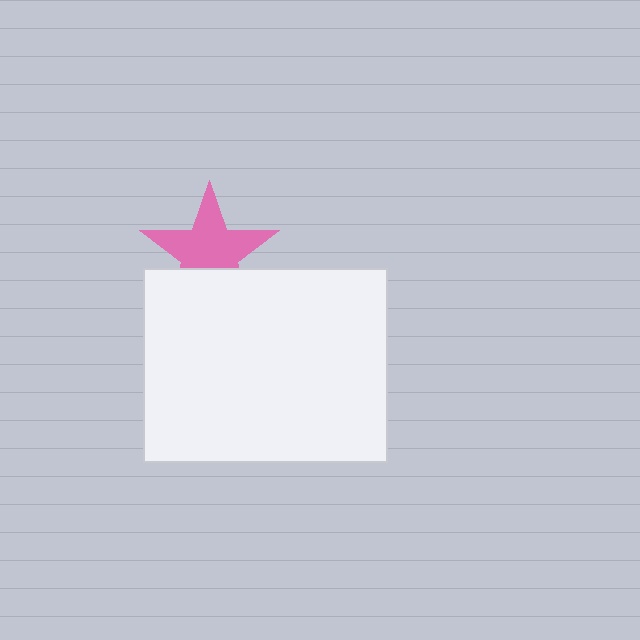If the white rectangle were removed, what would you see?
You would see the complete pink star.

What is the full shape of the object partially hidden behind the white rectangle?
The partially hidden object is a pink star.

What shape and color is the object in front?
The object in front is a white rectangle.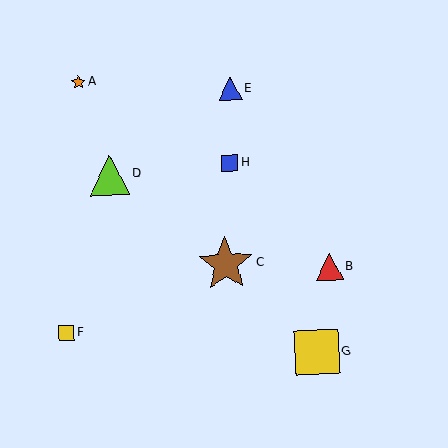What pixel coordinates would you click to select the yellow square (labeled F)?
Click at (66, 333) to select the yellow square F.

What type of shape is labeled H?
Shape H is a blue square.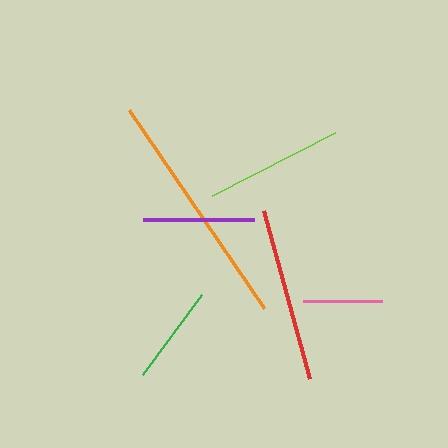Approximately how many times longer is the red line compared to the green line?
The red line is approximately 1.8 times the length of the green line.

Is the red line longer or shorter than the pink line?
The red line is longer than the pink line.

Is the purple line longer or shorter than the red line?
The red line is longer than the purple line.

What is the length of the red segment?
The red segment is approximately 174 pixels long.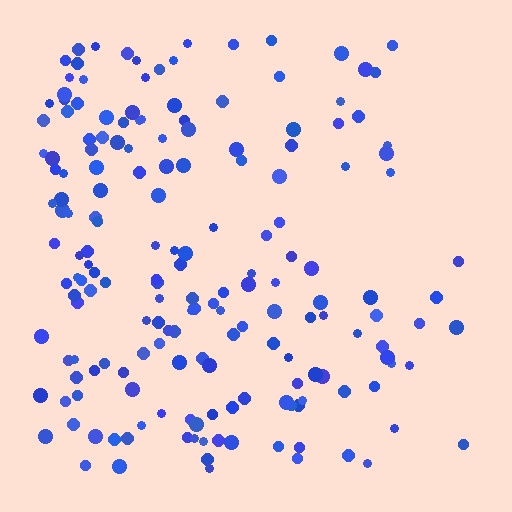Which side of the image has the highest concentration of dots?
The left.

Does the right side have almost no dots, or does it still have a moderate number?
Still a moderate number, just noticeably fewer than the left.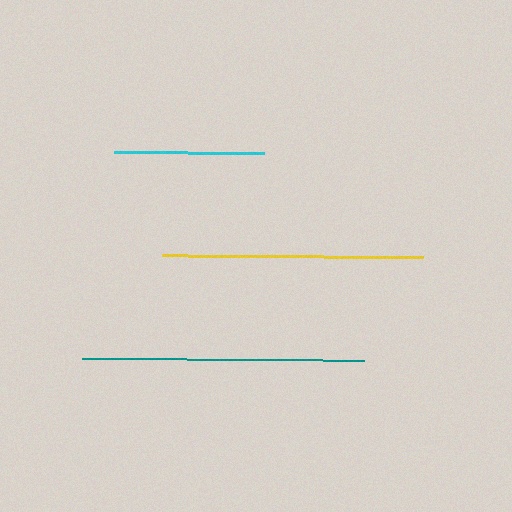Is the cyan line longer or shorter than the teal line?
The teal line is longer than the cyan line.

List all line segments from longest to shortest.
From longest to shortest: teal, yellow, cyan.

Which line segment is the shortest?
The cyan line is the shortest at approximately 151 pixels.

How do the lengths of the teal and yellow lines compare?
The teal and yellow lines are approximately the same length.